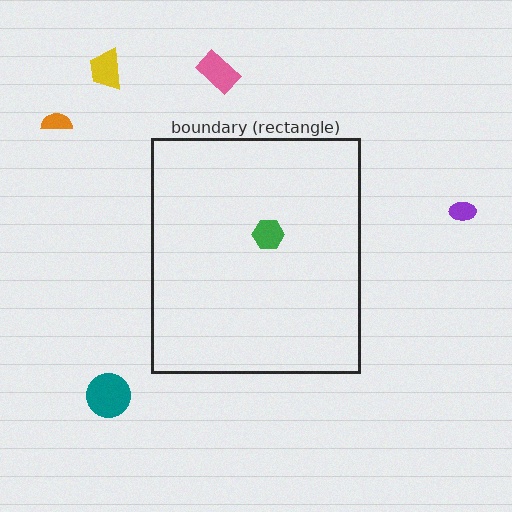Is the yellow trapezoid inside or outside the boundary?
Outside.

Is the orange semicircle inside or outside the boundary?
Outside.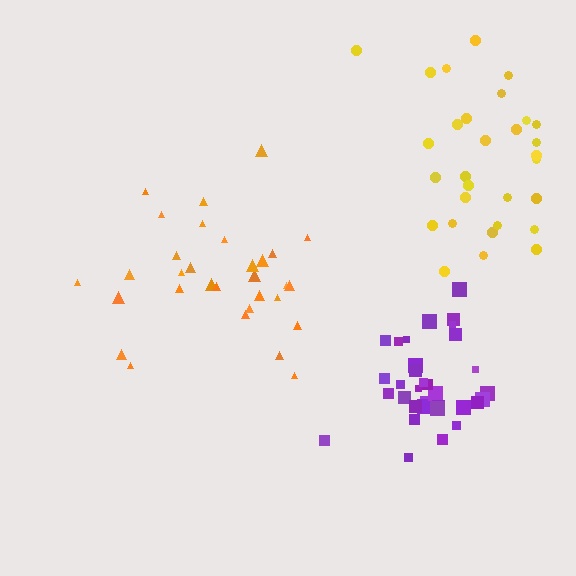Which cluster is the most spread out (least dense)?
Orange.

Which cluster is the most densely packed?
Purple.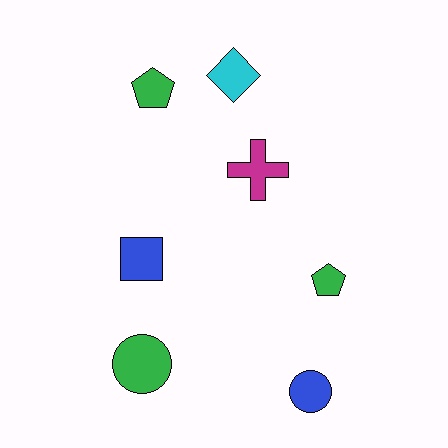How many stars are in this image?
There are no stars.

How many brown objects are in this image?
There are no brown objects.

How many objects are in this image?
There are 7 objects.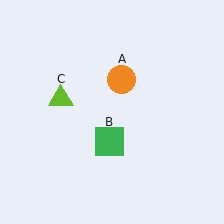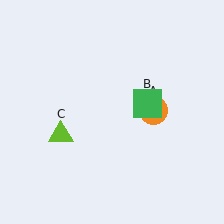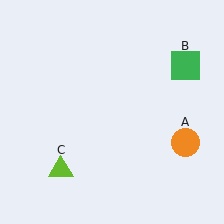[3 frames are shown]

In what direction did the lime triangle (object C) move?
The lime triangle (object C) moved down.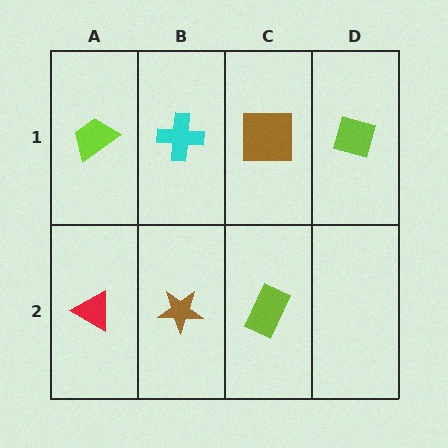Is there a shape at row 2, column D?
No, that cell is empty.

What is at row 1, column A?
A lime trapezoid.